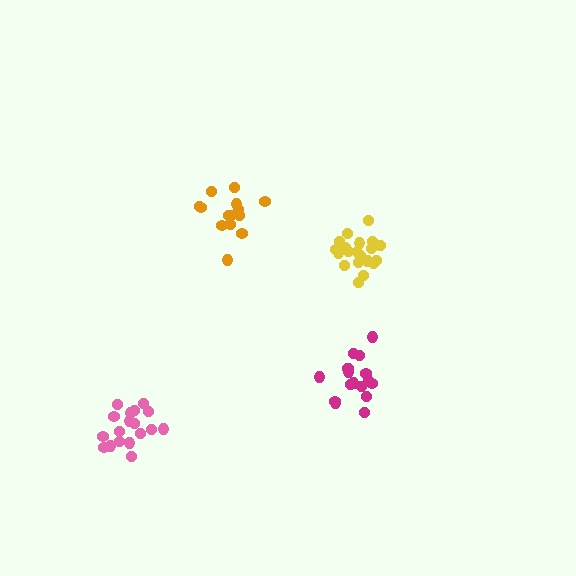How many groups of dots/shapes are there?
There are 4 groups.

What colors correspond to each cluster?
The clusters are colored: yellow, orange, pink, magenta.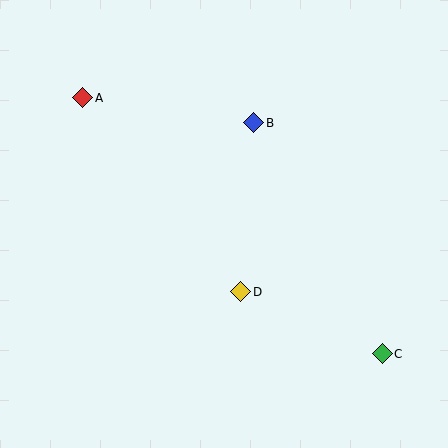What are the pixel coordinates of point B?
Point B is at (254, 123).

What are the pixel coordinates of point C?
Point C is at (382, 354).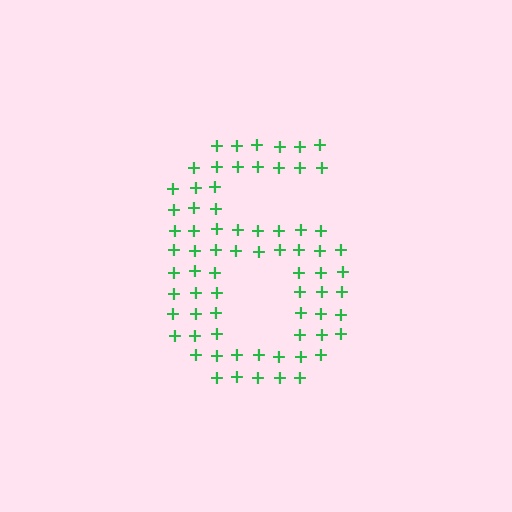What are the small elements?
The small elements are plus signs.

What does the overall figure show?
The overall figure shows the digit 6.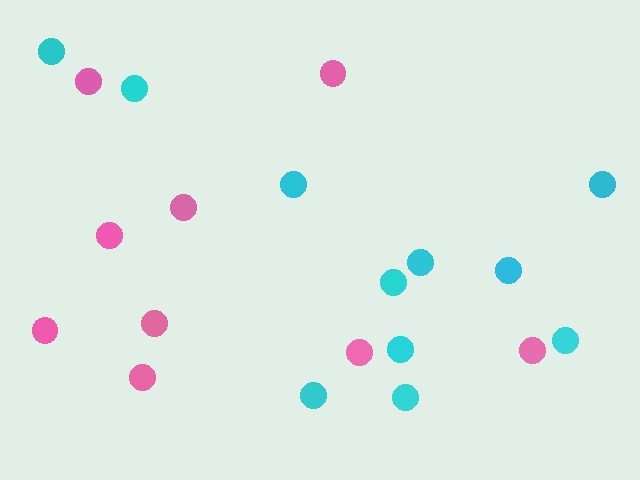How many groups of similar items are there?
There are 2 groups: one group of pink circles (9) and one group of cyan circles (11).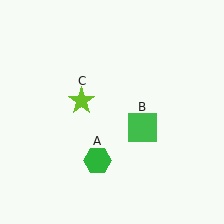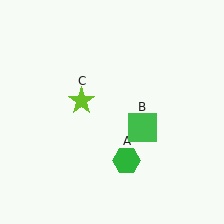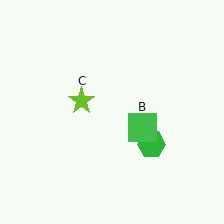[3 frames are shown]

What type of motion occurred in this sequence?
The green hexagon (object A) rotated counterclockwise around the center of the scene.